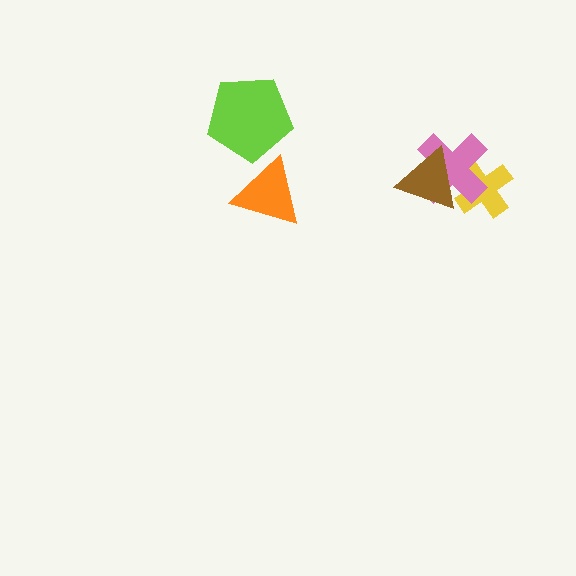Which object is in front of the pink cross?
The brown triangle is in front of the pink cross.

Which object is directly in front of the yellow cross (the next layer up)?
The pink cross is directly in front of the yellow cross.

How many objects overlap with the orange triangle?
0 objects overlap with the orange triangle.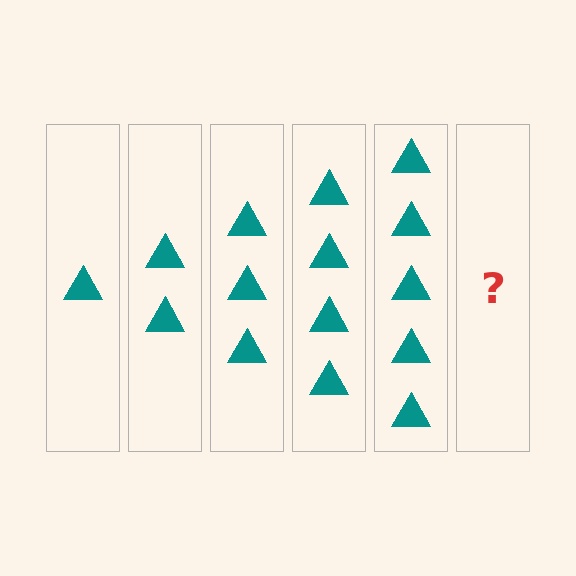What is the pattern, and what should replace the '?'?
The pattern is that each step adds one more triangle. The '?' should be 6 triangles.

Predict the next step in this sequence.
The next step is 6 triangles.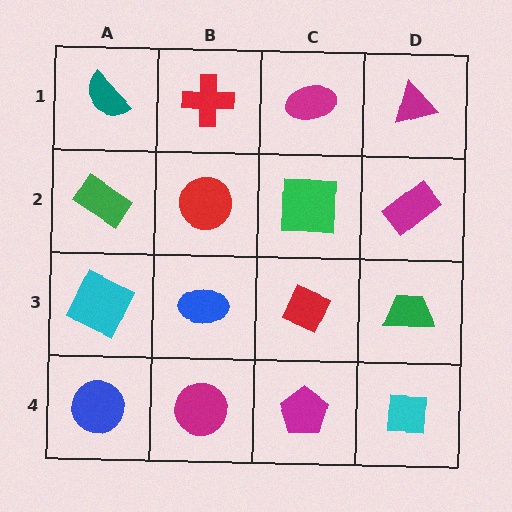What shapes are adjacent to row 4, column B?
A blue ellipse (row 3, column B), a blue circle (row 4, column A), a magenta pentagon (row 4, column C).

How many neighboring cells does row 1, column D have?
2.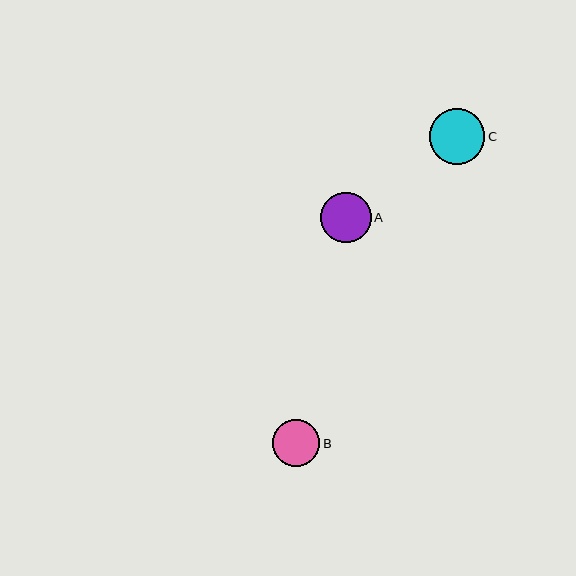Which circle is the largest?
Circle C is the largest with a size of approximately 56 pixels.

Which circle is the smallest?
Circle B is the smallest with a size of approximately 47 pixels.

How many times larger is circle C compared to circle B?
Circle C is approximately 1.2 times the size of circle B.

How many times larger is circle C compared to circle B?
Circle C is approximately 1.2 times the size of circle B.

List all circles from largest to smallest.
From largest to smallest: C, A, B.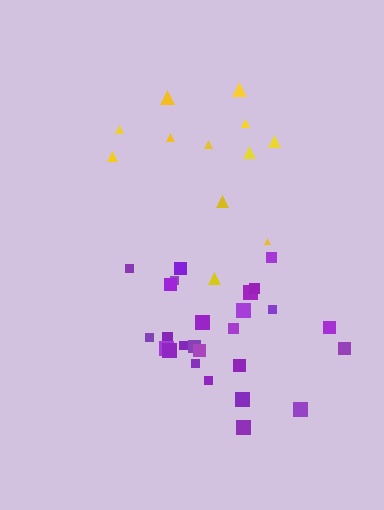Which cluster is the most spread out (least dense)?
Yellow.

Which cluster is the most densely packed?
Purple.